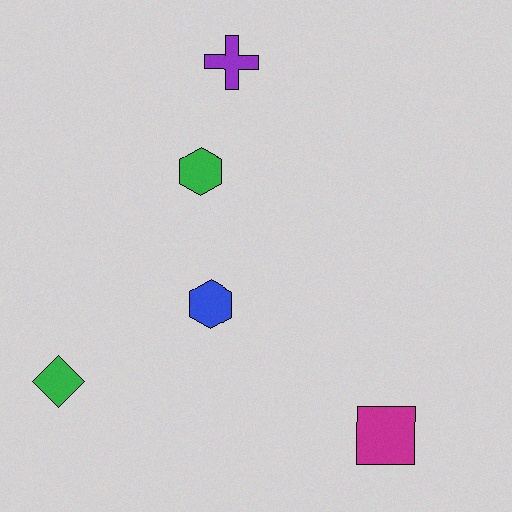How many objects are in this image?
There are 5 objects.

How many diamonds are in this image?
There is 1 diamond.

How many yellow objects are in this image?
There are no yellow objects.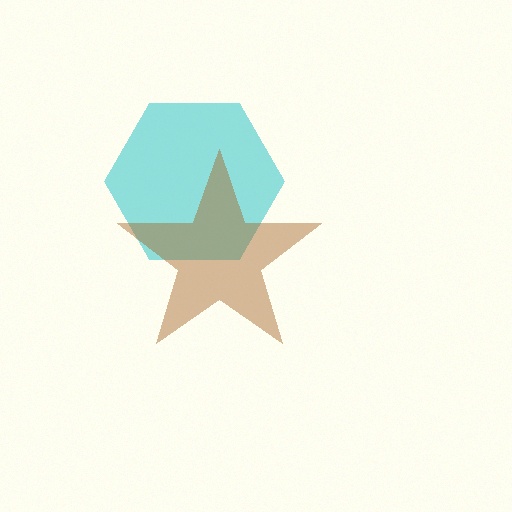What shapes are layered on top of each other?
The layered shapes are: a cyan hexagon, a brown star.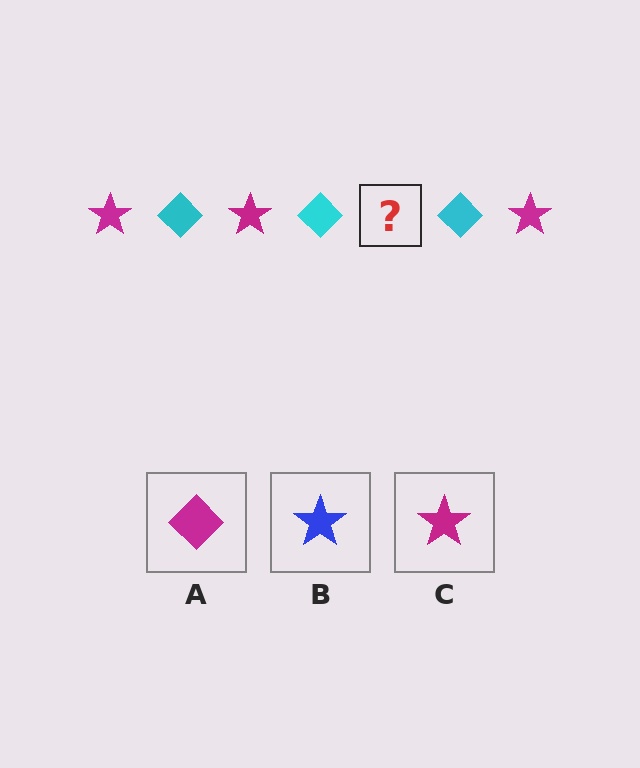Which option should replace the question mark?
Option C.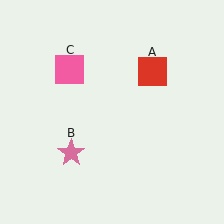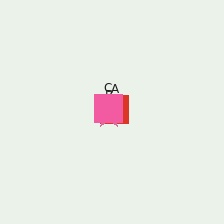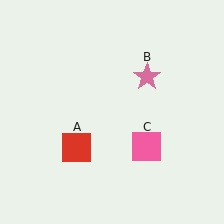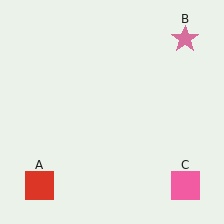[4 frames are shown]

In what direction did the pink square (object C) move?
The pink square (object C) moved down and to the right.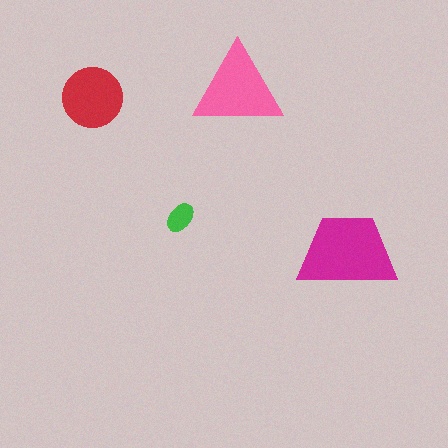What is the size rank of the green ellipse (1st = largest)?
4th.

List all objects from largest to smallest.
The magenta trapezoid, the pink triangle, the red circle, the green ellipse.